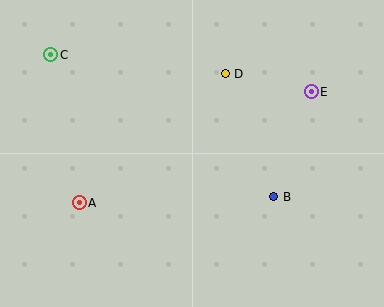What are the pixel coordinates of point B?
Point B is at (274, 197).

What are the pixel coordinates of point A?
Point A is at (79, 203).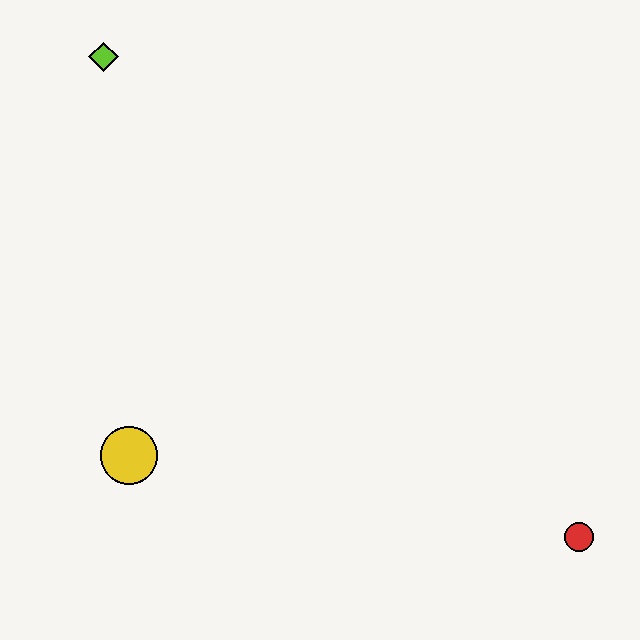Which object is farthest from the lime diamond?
The red circle is farthest from the lime diamond.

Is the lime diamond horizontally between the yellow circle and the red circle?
No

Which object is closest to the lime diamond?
The yellow circle is closest to the lime diamond.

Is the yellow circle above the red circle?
Yes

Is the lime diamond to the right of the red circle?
No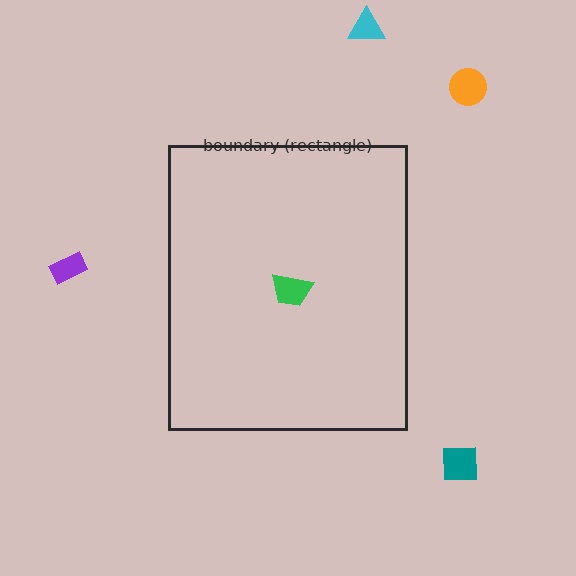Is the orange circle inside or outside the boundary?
Outside.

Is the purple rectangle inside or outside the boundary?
Outside.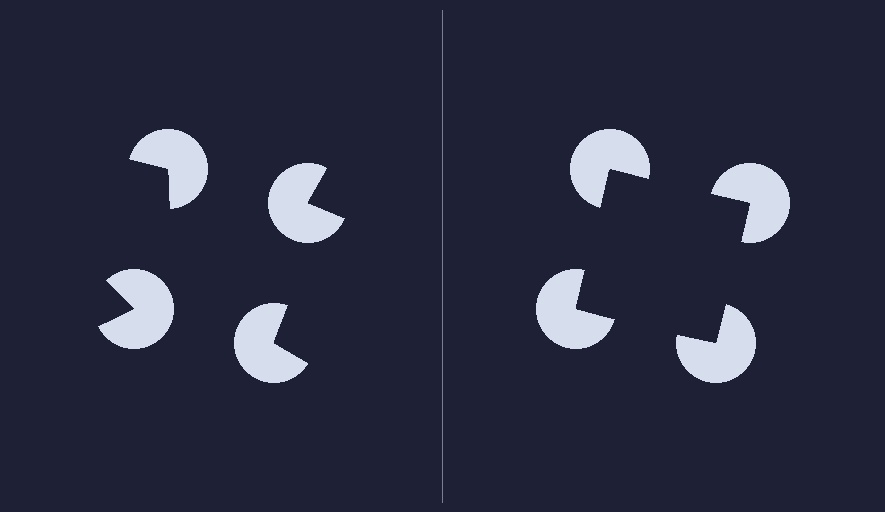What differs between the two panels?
The pac-man discs are positioned identically on both sides; only the wedge orientations differ. On the right they align to a square; on the left they are misaligned.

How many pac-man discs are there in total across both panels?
8 — 4 on each side.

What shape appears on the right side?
An illusory square.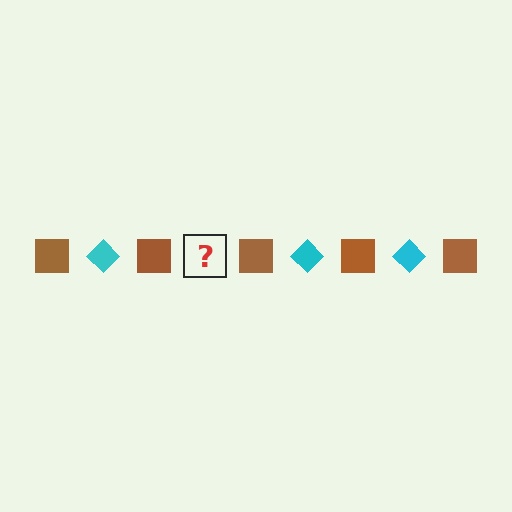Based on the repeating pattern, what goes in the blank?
The blank should be a cyan diamond.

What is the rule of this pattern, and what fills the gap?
The rule is that the pattern alternates between brown square and cyan diamond. The gap should be filled with a cyan diamond.